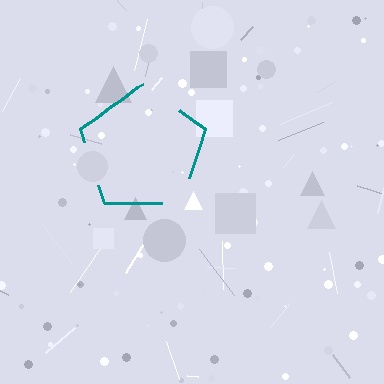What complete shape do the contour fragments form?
The contour fragments form a pentagon.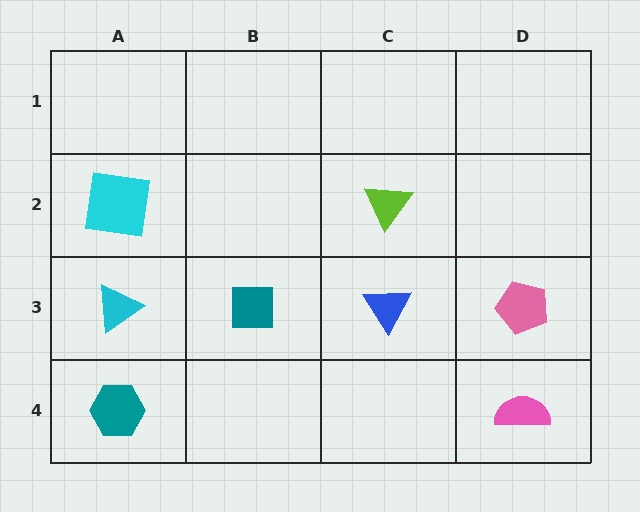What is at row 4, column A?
A teal hexagon.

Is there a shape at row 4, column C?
No, that cell is empty.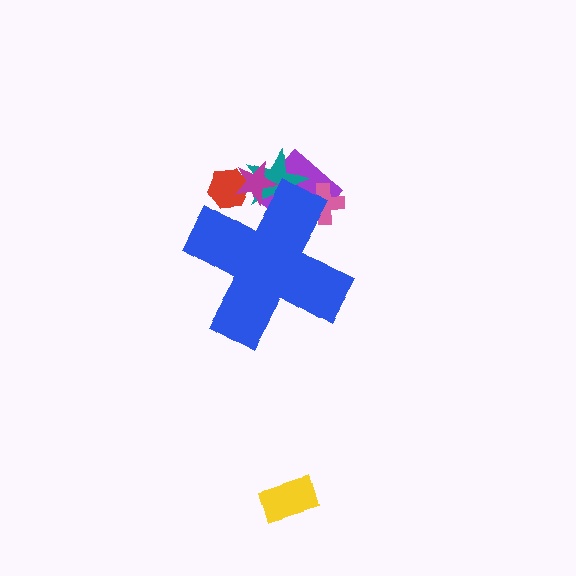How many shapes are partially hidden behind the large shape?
5 shapes are partially hidden.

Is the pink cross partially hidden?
Yes, the pink cross is partially hidden behind the blue cross.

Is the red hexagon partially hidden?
Yes, the red hexagon is partially hidden behind the blue cross.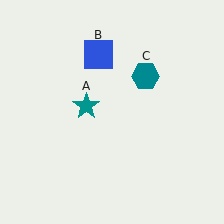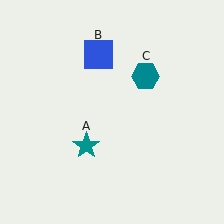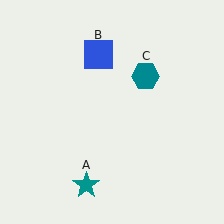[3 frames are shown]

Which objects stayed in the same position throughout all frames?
Blue square (object B) and teal hexagon (object C) remained stationary.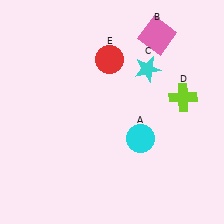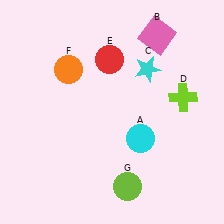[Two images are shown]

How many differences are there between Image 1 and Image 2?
There are 2 differences between the two images.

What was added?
An orange circle (F), a lime circle (G) were added in Image 2.